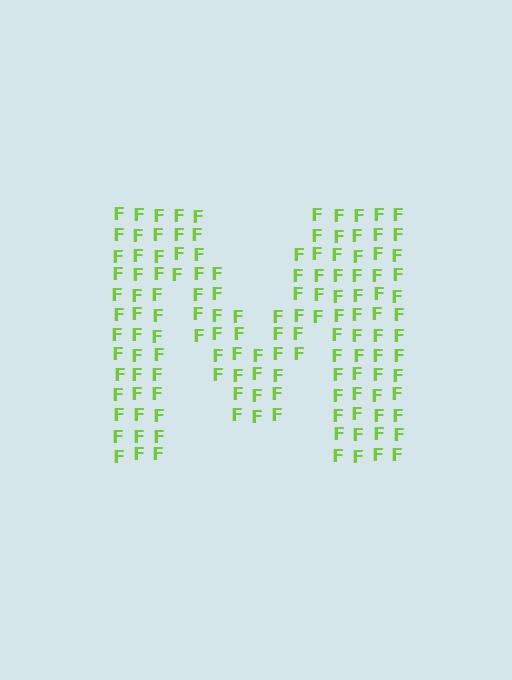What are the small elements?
The small elements are letter F's.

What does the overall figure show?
The overall figure shows the letter M.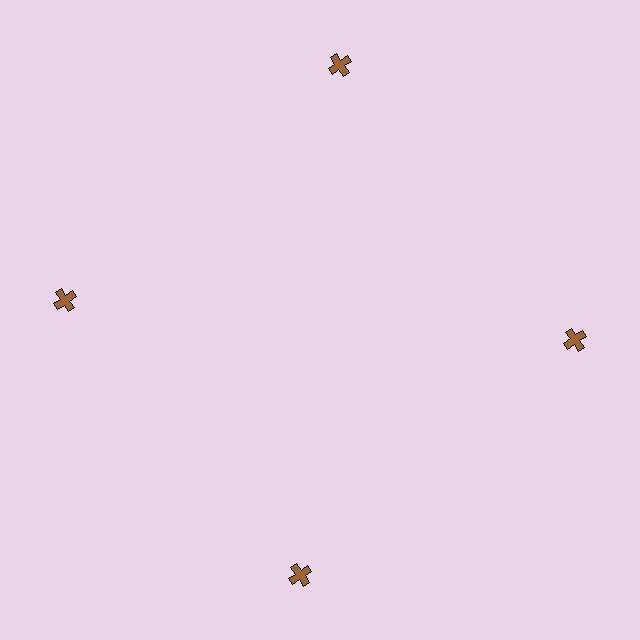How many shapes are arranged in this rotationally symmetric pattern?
There are 4 shapes, arranged in 4 groups of 1.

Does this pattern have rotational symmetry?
Yes, this pattern has 4-fold rotational symmetry. It looks the same after rotating 90 degrees around the center.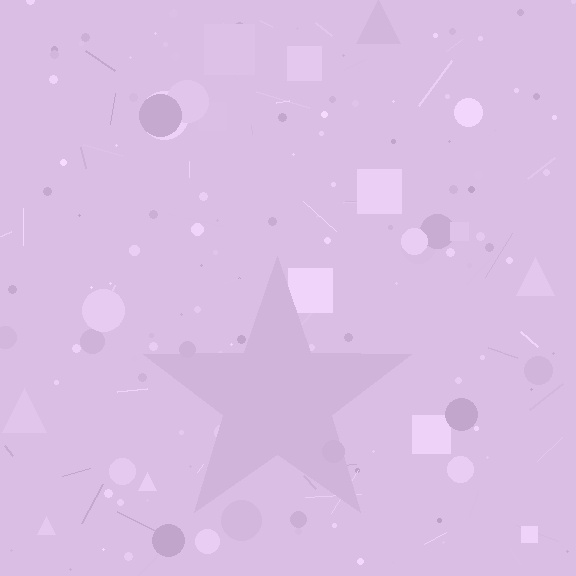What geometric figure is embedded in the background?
A star is embedded in the background.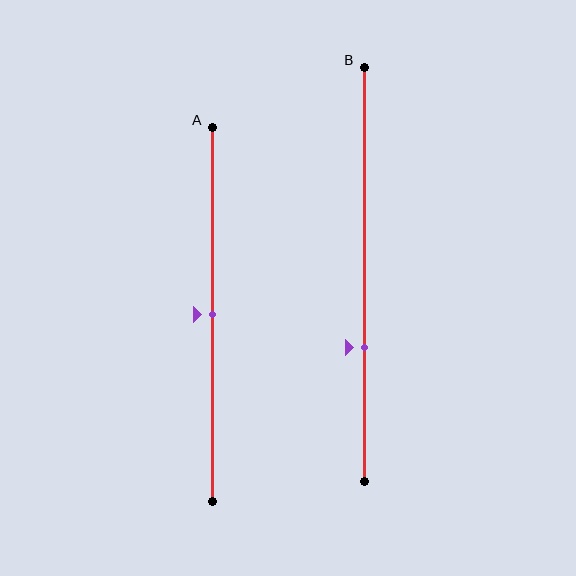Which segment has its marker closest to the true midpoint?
Segment A has its marker closest to the true midpoint.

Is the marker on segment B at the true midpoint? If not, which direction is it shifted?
No, the marker on segment B is shifted downward by about 18% of the segment length.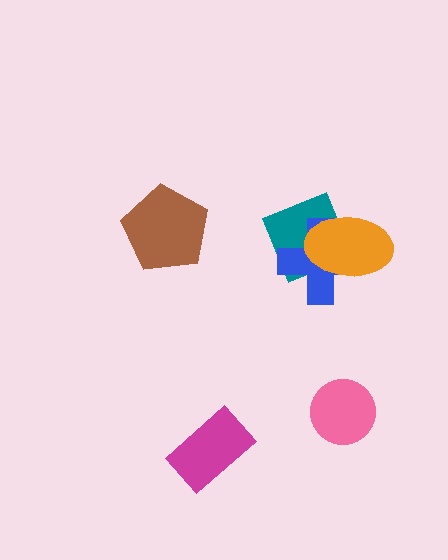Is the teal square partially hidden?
Yes, it is partially covered by another shape.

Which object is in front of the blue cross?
The orange ellipse is in front of the blue cross.